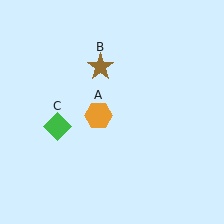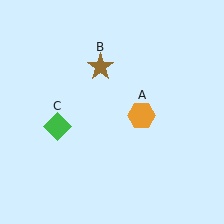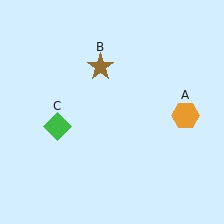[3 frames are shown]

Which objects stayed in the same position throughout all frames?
Brown star (object B) and green diamond (object C) remained stationary.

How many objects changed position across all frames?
1 object changed position: orange hexagon (object A).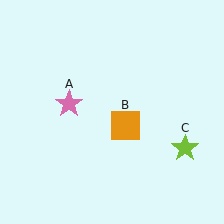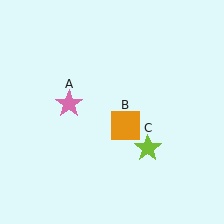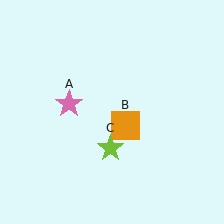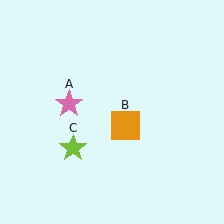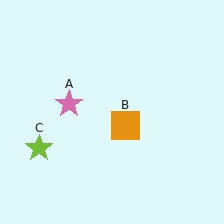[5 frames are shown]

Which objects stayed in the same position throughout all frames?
Pink star (object A) and orange square (object B) remained stationary.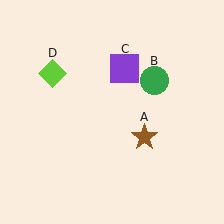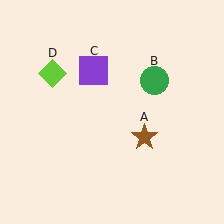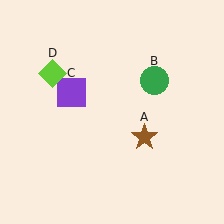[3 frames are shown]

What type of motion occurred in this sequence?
The purple square (object C) rotated counterclockwise around the center of the scene.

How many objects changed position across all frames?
1 object changed position: purple square (object C).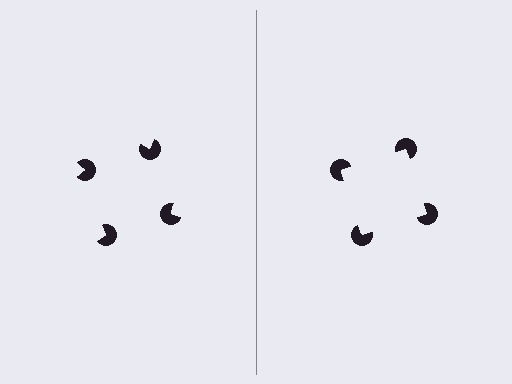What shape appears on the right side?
An illusory square.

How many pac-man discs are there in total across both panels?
8 — 4 on each side.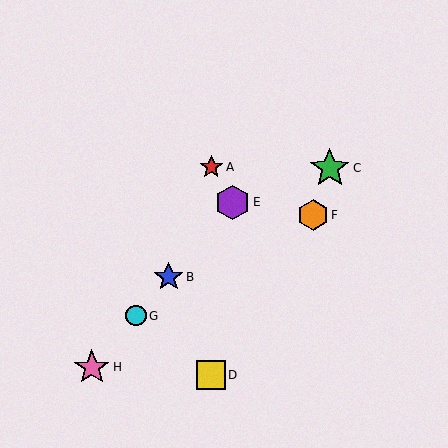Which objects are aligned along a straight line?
Objects B, E, G, H are aligned along a straight line.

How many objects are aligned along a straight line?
4 objects (B, E, G, H) are aligned along a straight line.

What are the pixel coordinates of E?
Object E is at (232, 202).